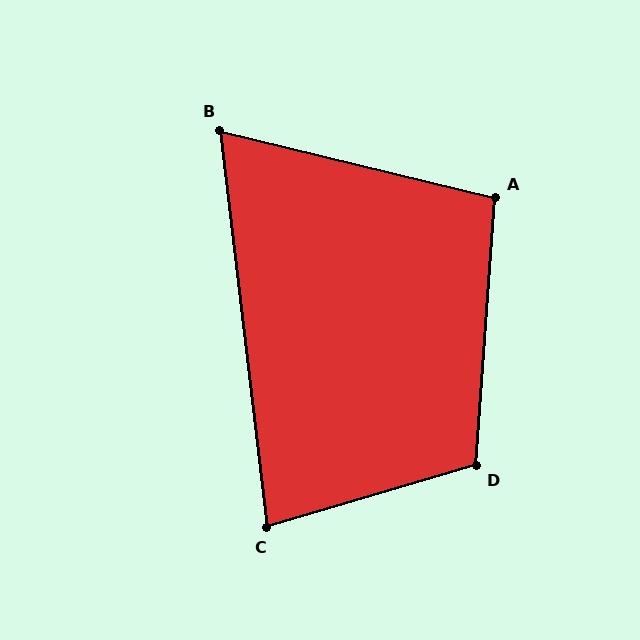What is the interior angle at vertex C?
Approximately 80 degrees (acute).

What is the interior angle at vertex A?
Approximately 100 degrees (obtuse).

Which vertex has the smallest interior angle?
B, at approximately 70 degrees.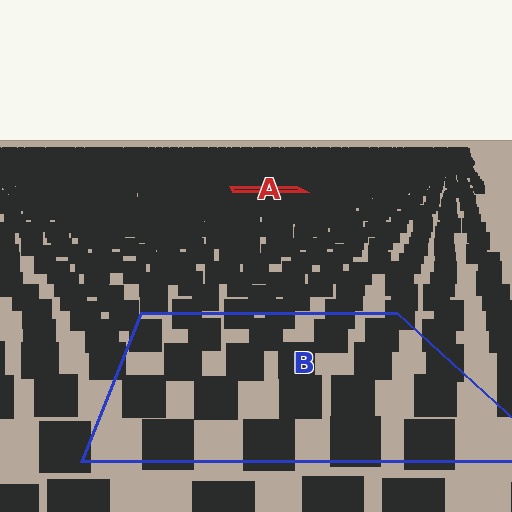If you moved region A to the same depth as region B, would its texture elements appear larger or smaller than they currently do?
They would appear larger. At a closer depth, the same texture elements are projected at a bigger on-screen size.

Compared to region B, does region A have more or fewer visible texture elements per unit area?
Region A has more texture elements per unit area — they are packed more densely because it is farther away.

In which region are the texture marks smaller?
The texture marks are smaller in region A, because it is farther away.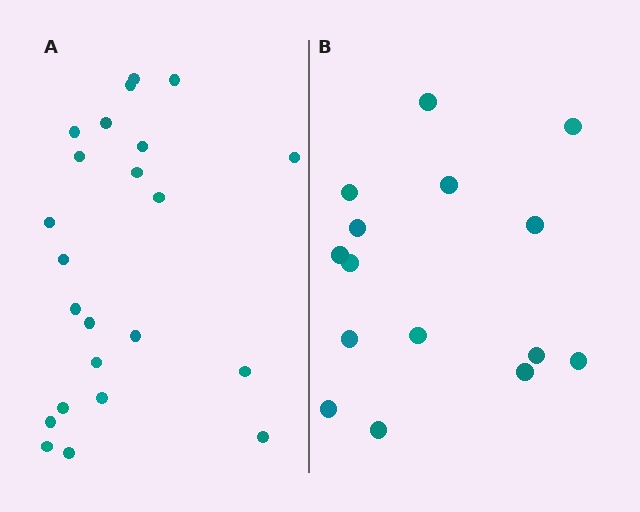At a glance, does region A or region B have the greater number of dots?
Region A (the left region) has more dots.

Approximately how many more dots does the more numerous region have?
Region A has roughly 8 or so more dots than region B.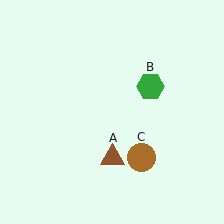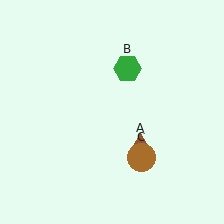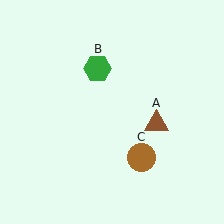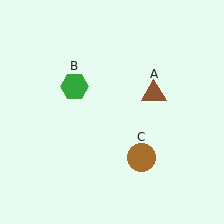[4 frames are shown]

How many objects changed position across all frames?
2 objects changed position: brown triangle (object A), green hexagon (object B).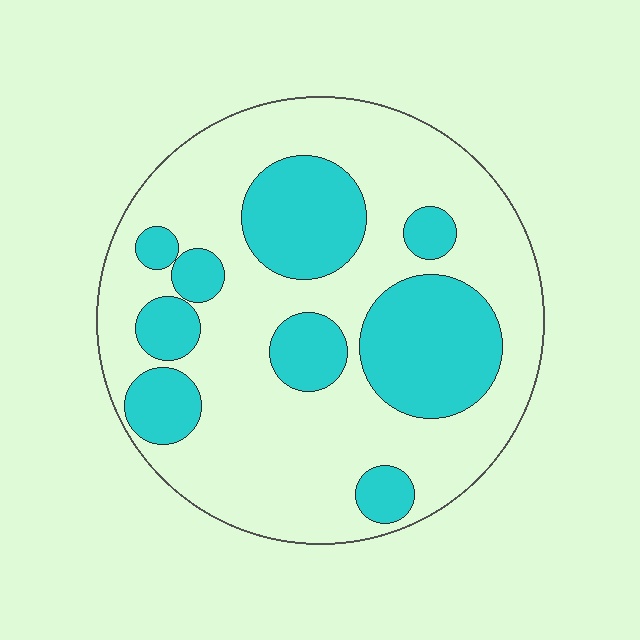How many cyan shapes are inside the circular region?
9.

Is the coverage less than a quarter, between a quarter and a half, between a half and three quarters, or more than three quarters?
Between a quarter and a half.